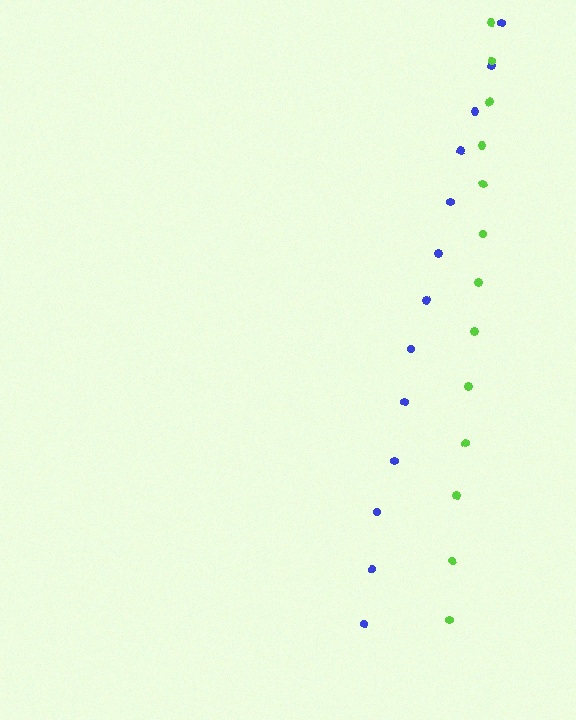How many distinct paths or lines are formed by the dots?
There are 2 distinct paths.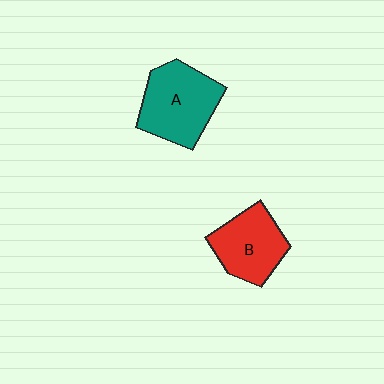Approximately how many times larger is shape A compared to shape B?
Approximately 1.2 times.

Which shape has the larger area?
Shape A (teal).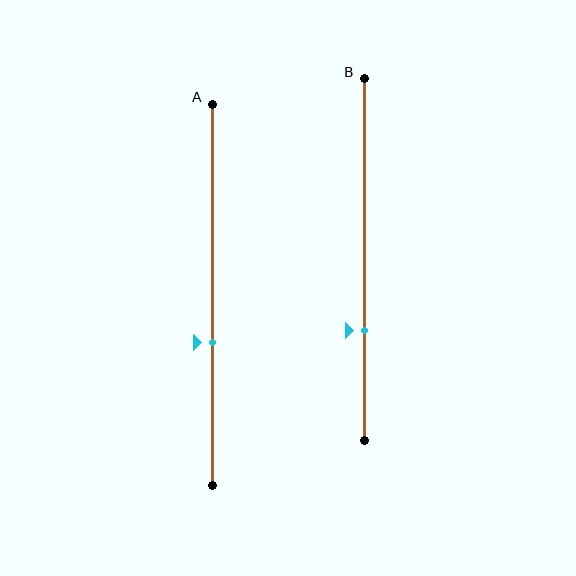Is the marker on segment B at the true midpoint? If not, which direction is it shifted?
No, the marker on segment B is shifted downward by about 20% of the segment length.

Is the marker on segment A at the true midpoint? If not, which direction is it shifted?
No, the marker on segment A is shifted downward by about 13% of the segment length.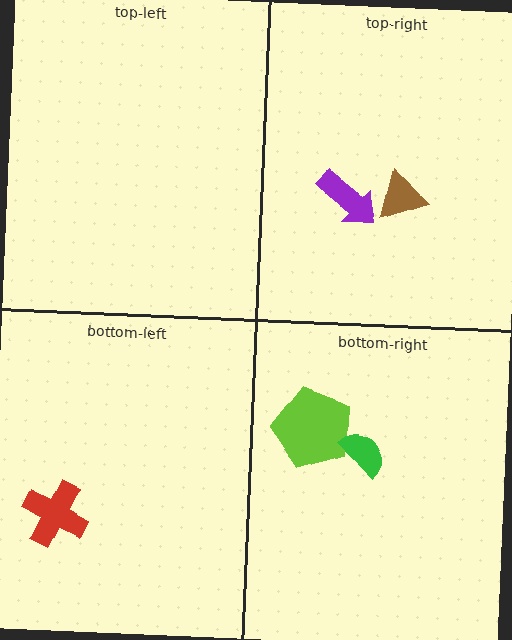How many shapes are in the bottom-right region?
2.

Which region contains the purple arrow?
The top-right region.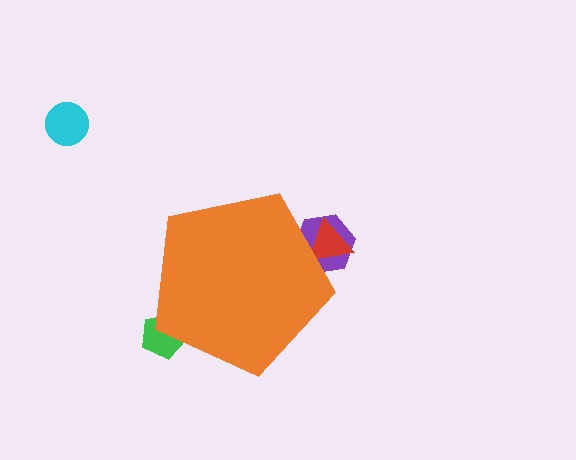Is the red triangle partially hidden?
Yes, the red triangle is partially hidden behind the orange pentagon.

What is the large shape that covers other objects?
An orange pentagon.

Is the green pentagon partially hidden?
Yes, the green pentagon is partially hidden behind the orange pentagon.